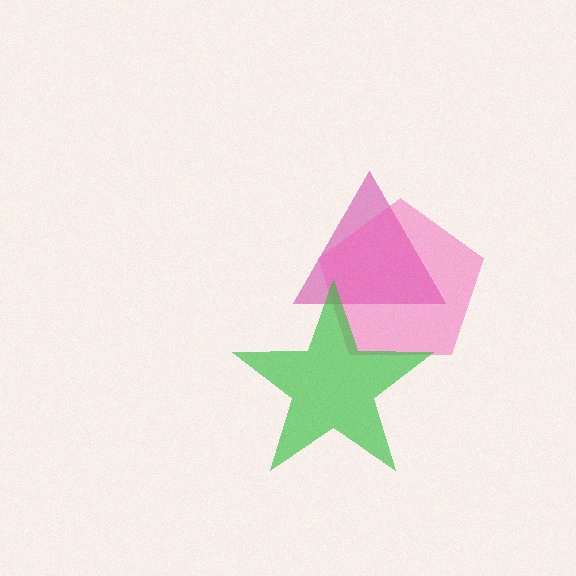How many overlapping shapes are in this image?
There are 3 overlapping shapes in the image.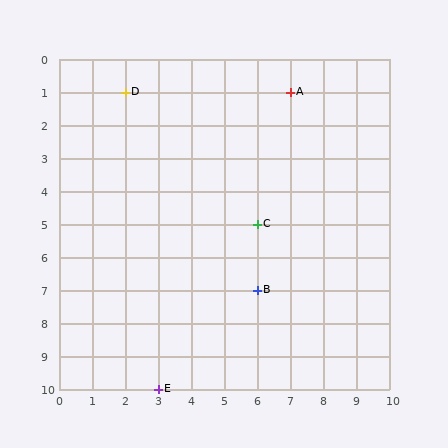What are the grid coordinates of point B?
Point B is at grid coordinates (6, 7).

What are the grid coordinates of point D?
Point D is at grid coordinates (2, 1).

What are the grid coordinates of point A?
Point A is at grid coordinates (7, 1).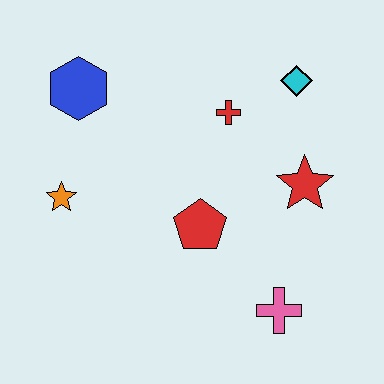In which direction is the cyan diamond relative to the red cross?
The cyan diamond is to the right of the red cross.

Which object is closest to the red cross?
The cyan diamond is closest to the red cross.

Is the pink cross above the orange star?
No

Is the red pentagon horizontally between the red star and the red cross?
No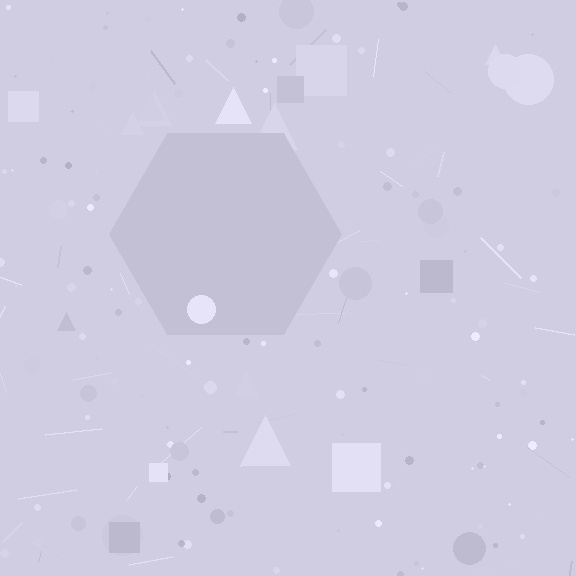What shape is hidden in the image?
A hexagon is hidden in the image.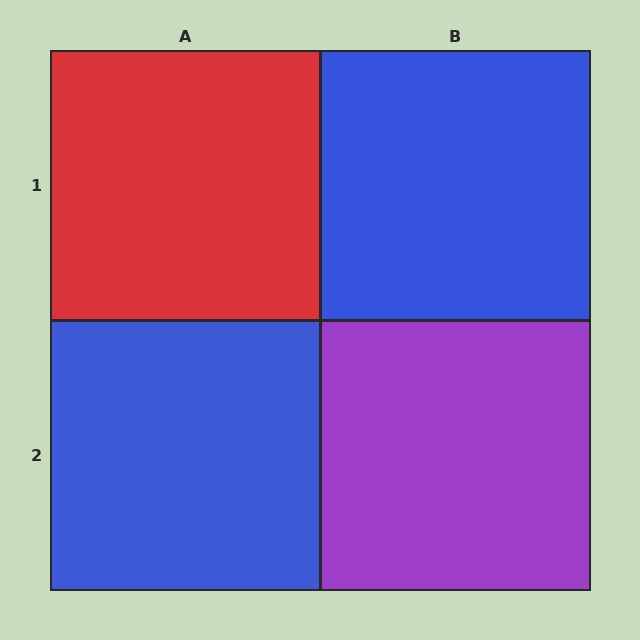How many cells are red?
1 cell is red.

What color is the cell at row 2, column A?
Blue.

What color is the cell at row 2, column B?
Purple.